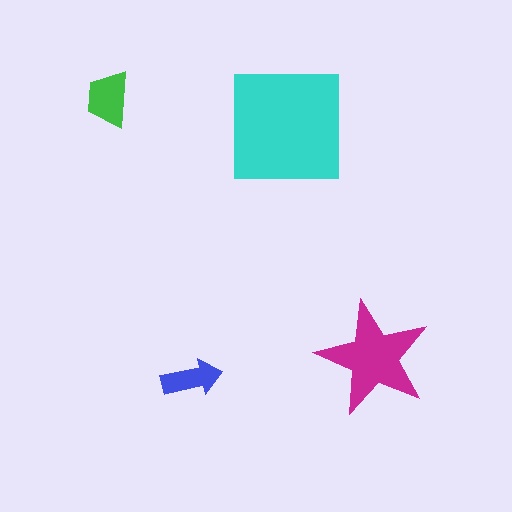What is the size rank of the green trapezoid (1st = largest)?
3rd.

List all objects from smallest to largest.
The blue arrow, the green trapezoid, the magenta star, the cyan square.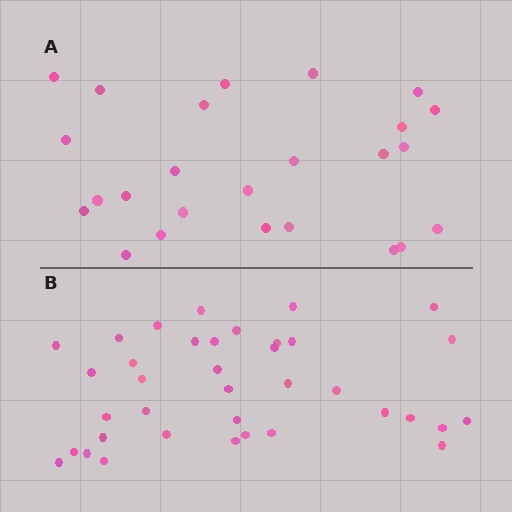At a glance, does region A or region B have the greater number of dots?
Region B (the bottom region) has more dots.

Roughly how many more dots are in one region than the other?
Region B has roughly 12 or so more dots than region A.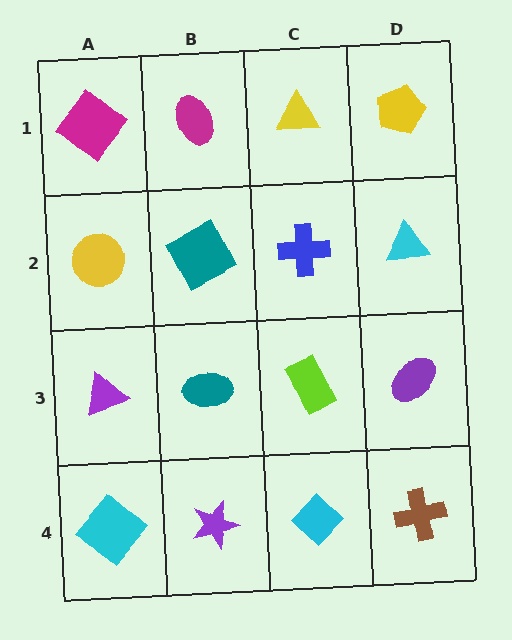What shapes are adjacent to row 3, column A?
A yellow circle (row 2, column A), a cyan diamond (row 4, column A), a teal ellipse (row 3, column B).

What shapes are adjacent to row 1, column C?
A blue cross (row 2, column C), a magenta ellipse (row 1, column B), a yellow pentagon (row 1, column D).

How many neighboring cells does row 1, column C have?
3.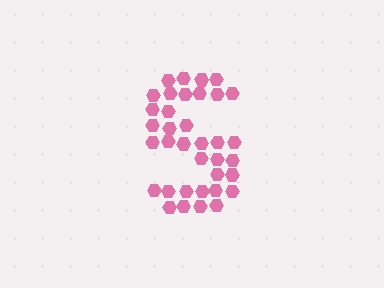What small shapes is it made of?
It is made of small hexagons.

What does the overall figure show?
The overall figure shows the letter S.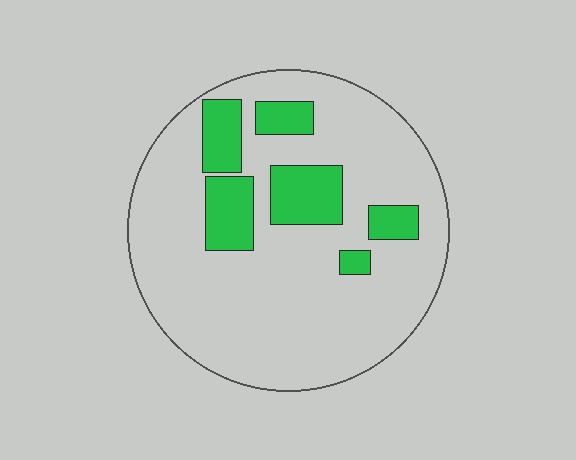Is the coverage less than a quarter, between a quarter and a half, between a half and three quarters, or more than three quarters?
Less than a quarter.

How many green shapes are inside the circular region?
6.